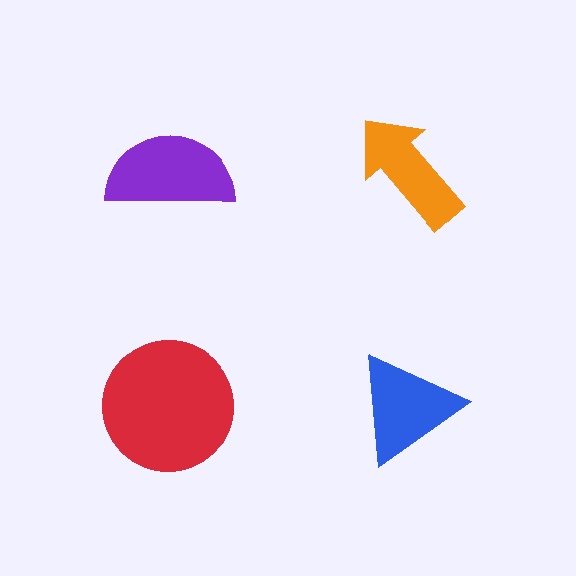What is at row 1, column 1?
A purple semicircle.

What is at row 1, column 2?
An orange arrow.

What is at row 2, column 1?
A red circle.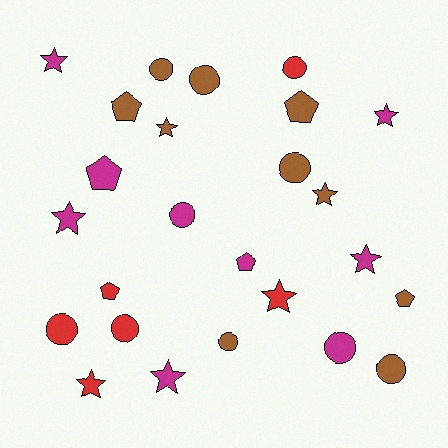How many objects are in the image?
There are 25 objects.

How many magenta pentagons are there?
There are 2 magenta pentagons.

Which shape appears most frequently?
Circle, with 10 objects.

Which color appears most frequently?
Brown, with 10 objects.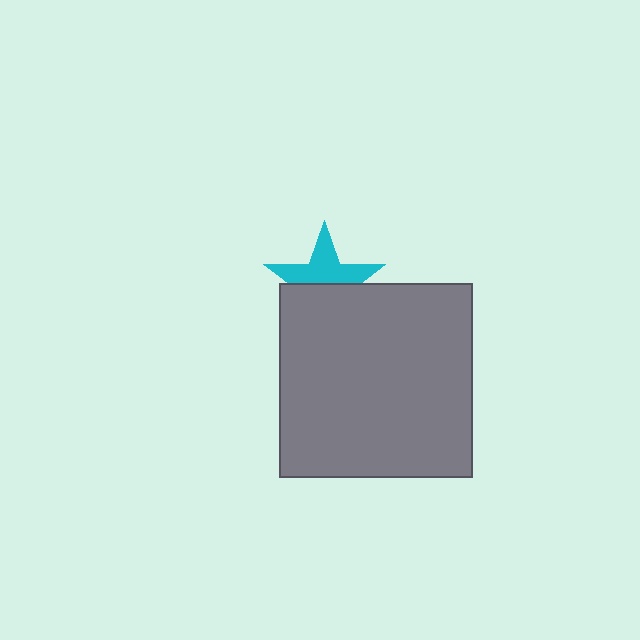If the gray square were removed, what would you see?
You would see the complete cyan star.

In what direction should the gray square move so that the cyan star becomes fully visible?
The gray square should move down. That is the shortest direction to clear the overlap and leave the cyan star fully visible.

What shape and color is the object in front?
The object in front is a gray square.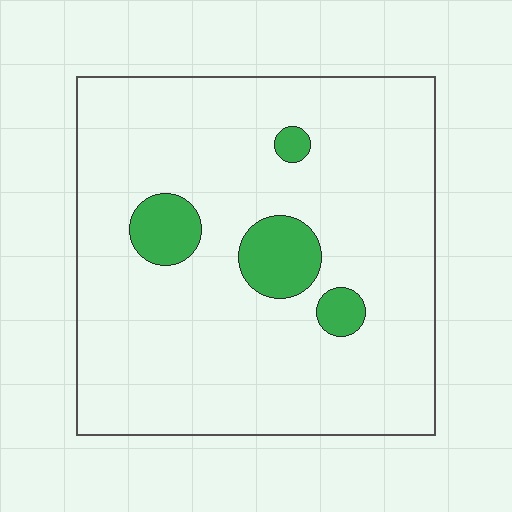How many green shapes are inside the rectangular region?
4.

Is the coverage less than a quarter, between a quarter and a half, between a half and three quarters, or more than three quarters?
Less than a quarter.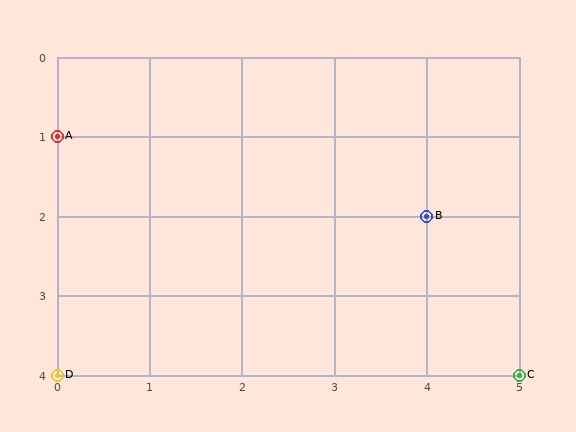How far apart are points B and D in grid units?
Points B and D are 4 columns and 2 rows apart (about 4.5 grid units diagonally).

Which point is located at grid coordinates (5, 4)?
Point C is at (5, 4).